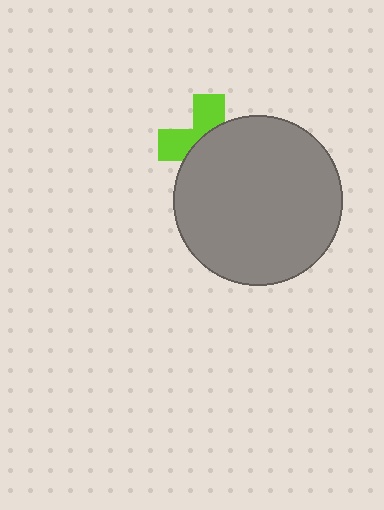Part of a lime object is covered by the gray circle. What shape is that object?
It is a cross.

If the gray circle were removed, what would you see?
You would see the complete lime cross.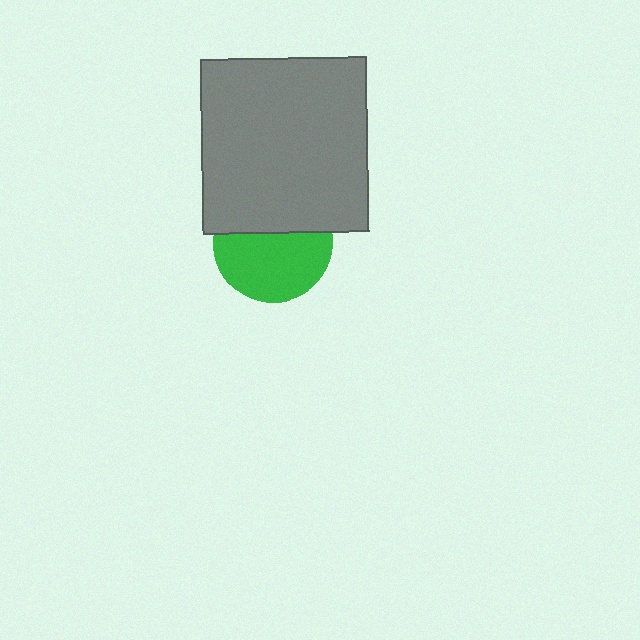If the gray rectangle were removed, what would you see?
You would see the complete green circle.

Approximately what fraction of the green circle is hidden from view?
Roughly 42% of the green circle is hidden behind the gray rectangle.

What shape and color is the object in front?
The object in front is a gray rectangle.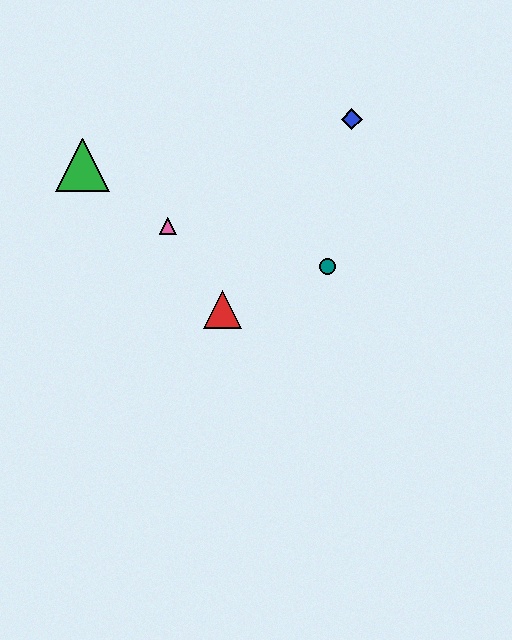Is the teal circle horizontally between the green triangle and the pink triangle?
No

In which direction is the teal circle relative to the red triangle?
The teal circle is to the right of the red triangle.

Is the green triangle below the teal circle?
No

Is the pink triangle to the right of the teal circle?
No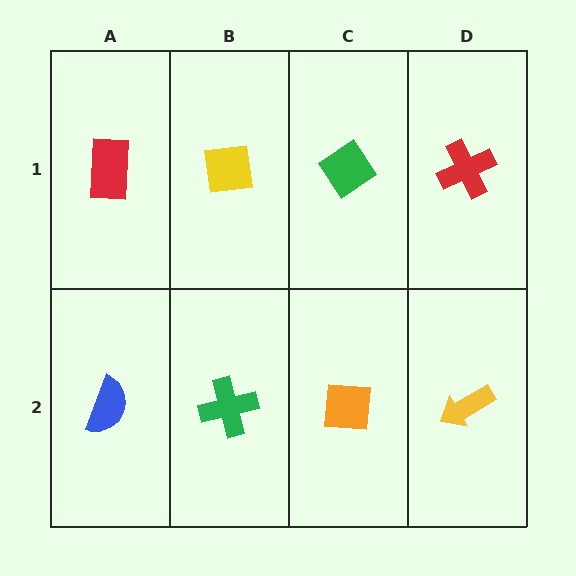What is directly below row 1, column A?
A blue semicircle.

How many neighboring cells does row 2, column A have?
2.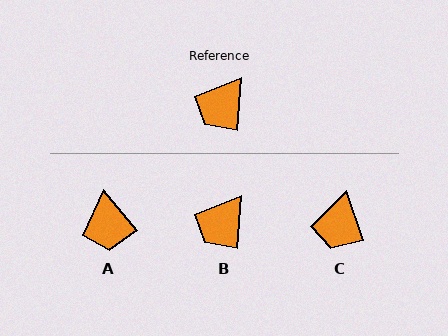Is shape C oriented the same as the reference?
No, it is off by about 23 degrees.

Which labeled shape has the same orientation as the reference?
B.